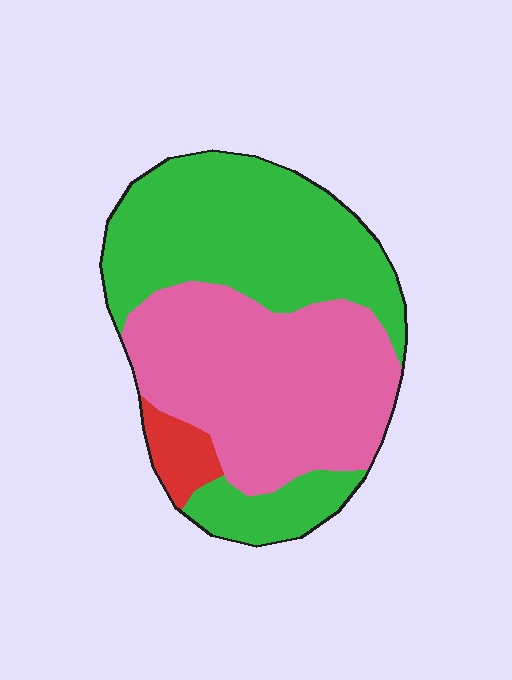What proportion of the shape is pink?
Pink covers roughly 45% of the shape.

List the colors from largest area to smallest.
From largest to smallest: green, pink, red.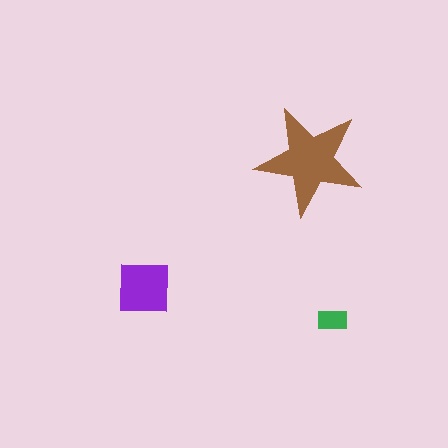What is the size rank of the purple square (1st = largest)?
2nd.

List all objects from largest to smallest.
The brown star, the purple square, the green rectangle.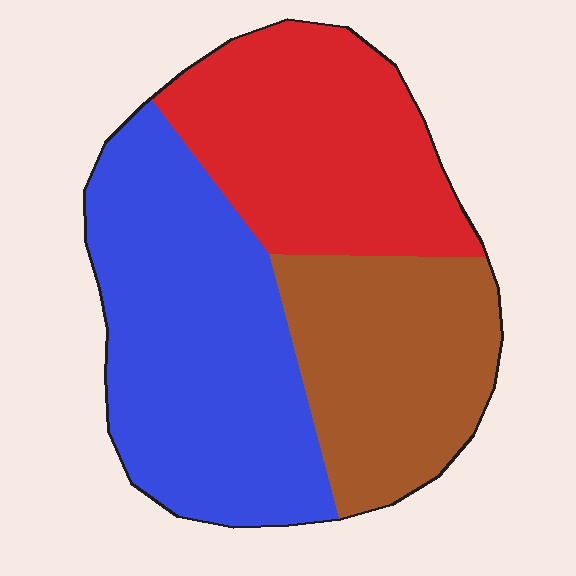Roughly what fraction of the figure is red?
Red takes up between a quarter and a half of the figure.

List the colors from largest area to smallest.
From largest to smallest: blue, red, brown.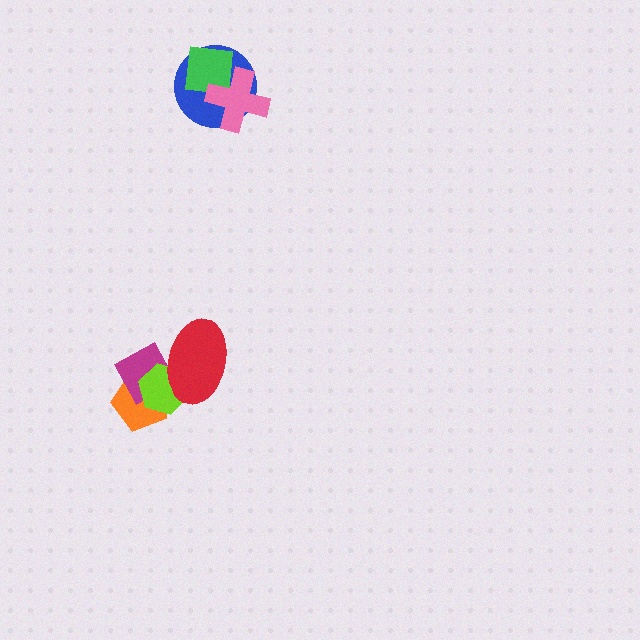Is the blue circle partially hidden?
Yes, it is partially covered by another shape.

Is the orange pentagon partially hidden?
Yes, it is partially covered by another shape.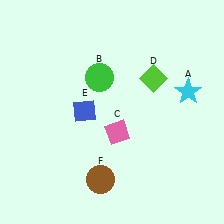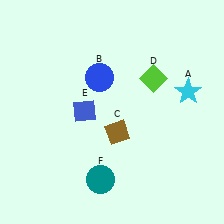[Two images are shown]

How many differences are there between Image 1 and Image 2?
There are 3 differences between the two images.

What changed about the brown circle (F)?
In Image 1, F is brown. In Image 2, it changed to teal.